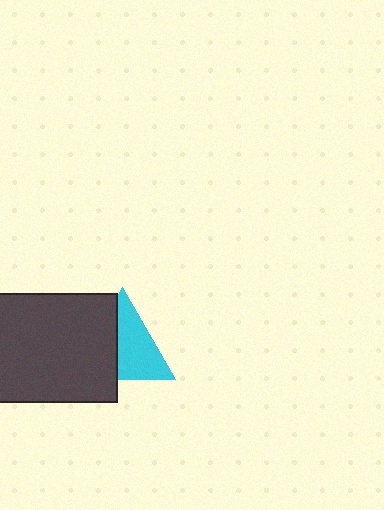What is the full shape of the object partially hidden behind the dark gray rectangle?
The partially hidden object is a cyan triangle.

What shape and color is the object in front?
The object in front is a dark gray rectangle.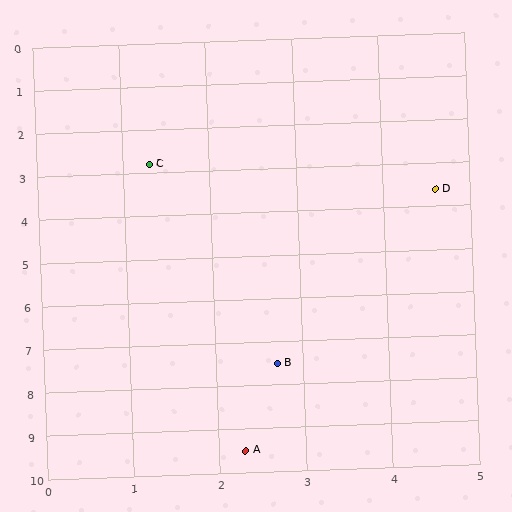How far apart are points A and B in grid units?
Points A and B are about 2.0 grid units apart.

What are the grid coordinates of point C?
Point C is at approximately (1.3, 2.8).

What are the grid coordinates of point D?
Point D is at approximately (4.6, 3.6).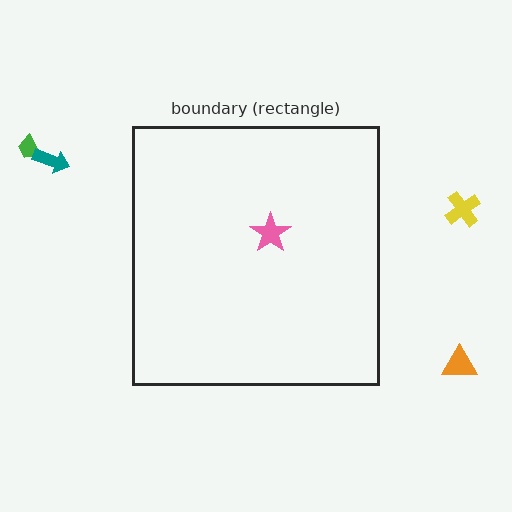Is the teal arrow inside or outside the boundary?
Outside.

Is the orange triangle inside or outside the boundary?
Outside.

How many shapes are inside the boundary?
1 inside, 4 outside.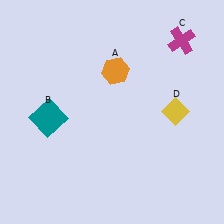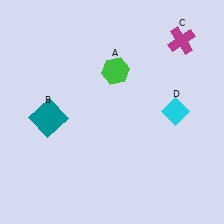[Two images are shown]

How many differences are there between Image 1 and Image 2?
There are 2 differences between the two images.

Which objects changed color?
A changed from orange to green. D changed from yellow to cyan.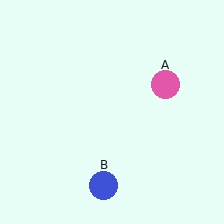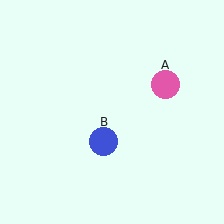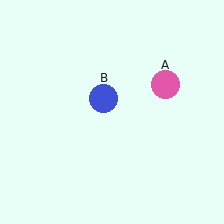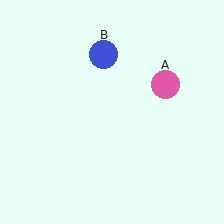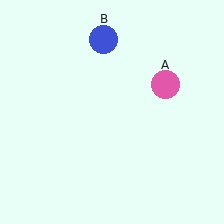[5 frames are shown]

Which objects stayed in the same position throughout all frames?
Pink circle (object A) remained stationary.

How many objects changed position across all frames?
1 object changed position: blue circle (object B).